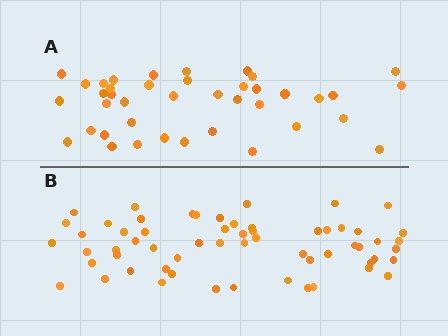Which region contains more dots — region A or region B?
Region B (the bottom region) has more dots.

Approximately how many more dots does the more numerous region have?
Region B has approximately 20 more dots than region A.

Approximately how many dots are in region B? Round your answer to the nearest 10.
About 60 dots.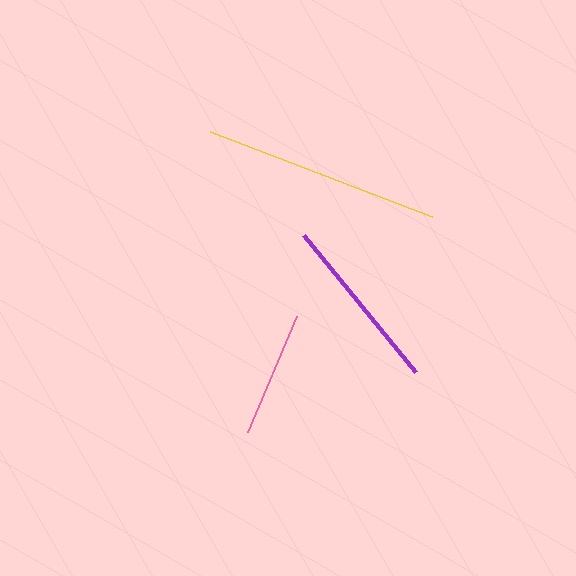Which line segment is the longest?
The yellow line is the longest at approximately 238 pixels.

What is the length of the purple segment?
The purple segment is approximately 177 pixels long.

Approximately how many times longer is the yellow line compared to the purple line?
The yellow line is approximately 1.3 times the length of the purple line.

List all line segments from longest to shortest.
From longest to shortest: yellow, purple, pink.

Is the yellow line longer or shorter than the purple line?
The yellow line is longer than the purple line.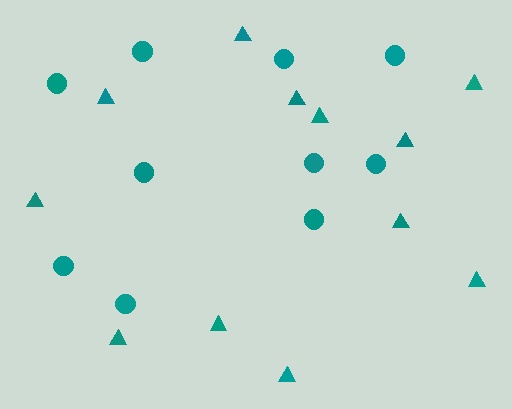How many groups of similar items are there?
There are 2 groups: one group of triangles (12) and one group of circles (10).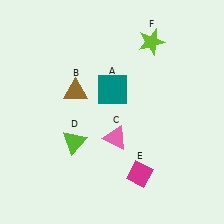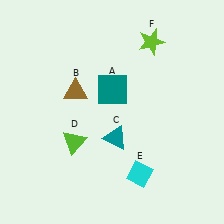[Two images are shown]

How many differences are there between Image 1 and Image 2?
There are 2 differences between the two images.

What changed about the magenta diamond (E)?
In Image 1, E is magenta. In Image 2, it changed to cyan.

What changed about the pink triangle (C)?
In Image 1, C is pink. In Image 2, it changed to teal.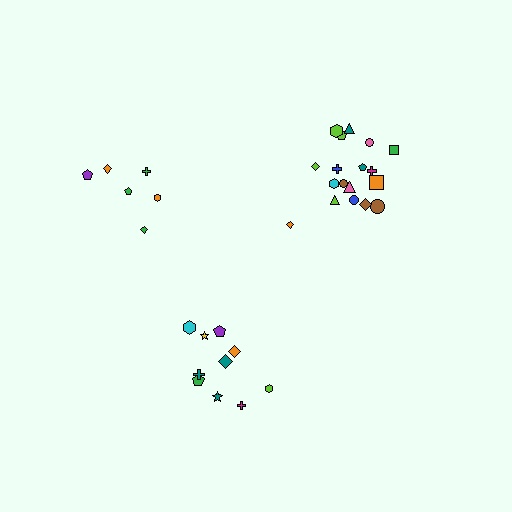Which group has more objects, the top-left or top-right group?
The top-right group.